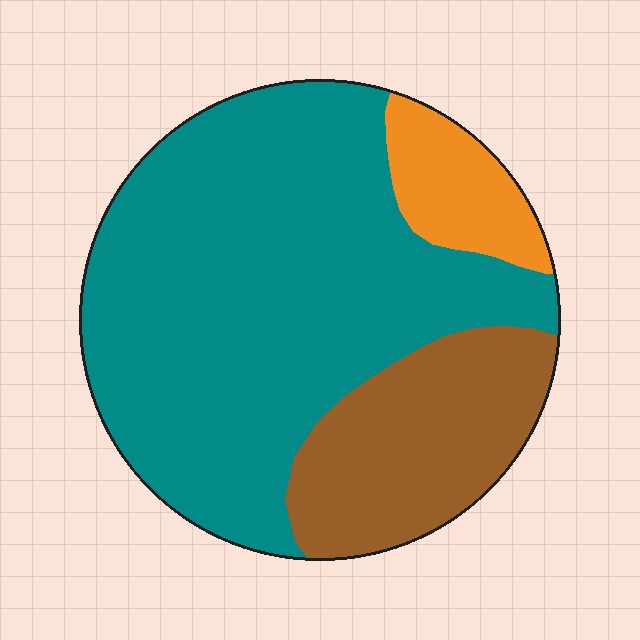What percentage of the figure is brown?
Brown takes up about one quarter (1/4) of the figure.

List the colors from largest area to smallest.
From largest to smallest: teal, brown, orange.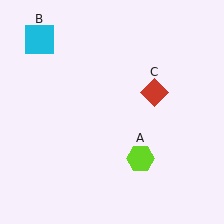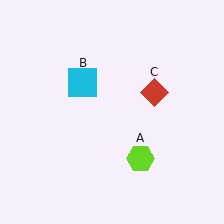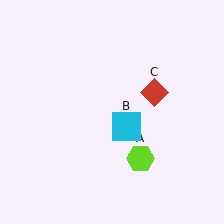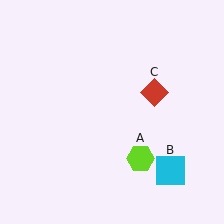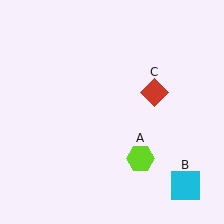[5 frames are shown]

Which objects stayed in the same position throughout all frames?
Lime hexagon (object A) and red diamond (object C) remained stationary.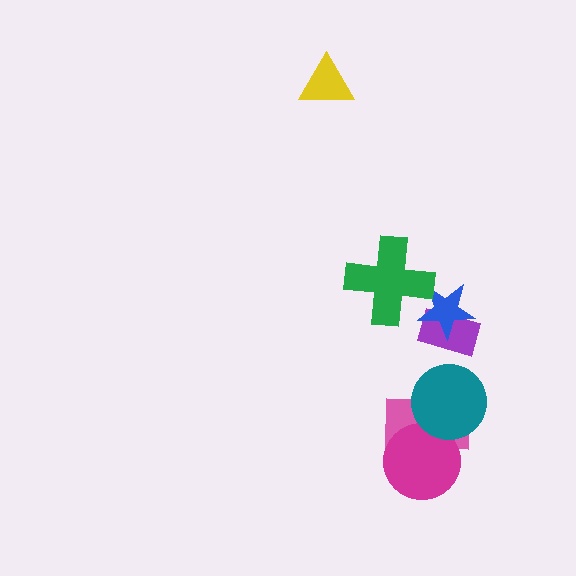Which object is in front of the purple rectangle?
The blue star is in front of the purple rectangle.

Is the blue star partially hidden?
Yes, it is partially covered by another shape.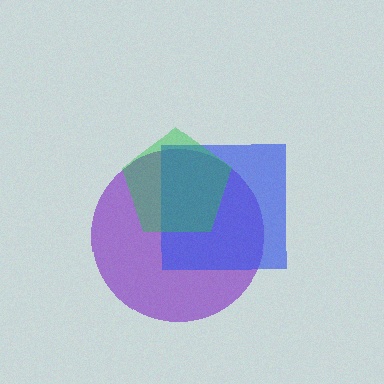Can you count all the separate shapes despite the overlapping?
Yes, there are 3 separate shapes.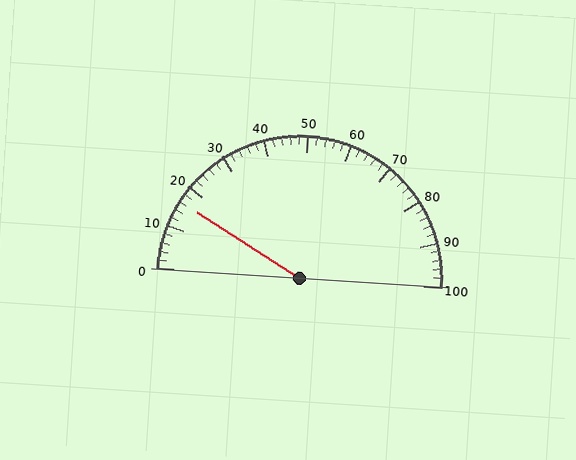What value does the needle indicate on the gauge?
The needle indicates approximately 16.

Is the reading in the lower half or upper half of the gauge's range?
The reading is in the lower half of the range (0 to 100).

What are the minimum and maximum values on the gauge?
The gauge ranges from 0 to 100.